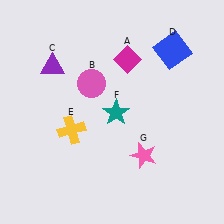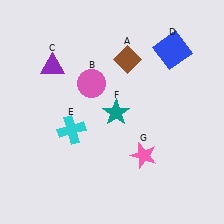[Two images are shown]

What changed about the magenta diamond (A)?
In Image 1, A is magenta. In Image 2, it changed to brown.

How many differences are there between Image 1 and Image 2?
There are 2 differences between the two images.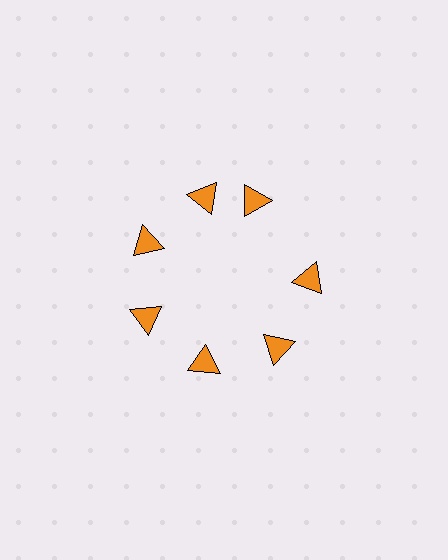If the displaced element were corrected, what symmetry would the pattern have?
It would have 7-fold rotational symmetry — the pattern would map onto itself every 51 degrees.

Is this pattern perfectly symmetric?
No. The 7 orange triangles are arranged in a ring, but one element near the 1 o'clock position is rotated out of alignment along the ring, breaking the 7-fold rotational symmetry.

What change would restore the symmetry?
The symmetry would be restored by rotating it back into even spacing with its neighbors so that all 7 triangles sit at equal angles and equal distance from the center.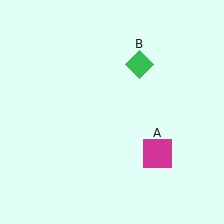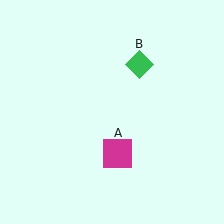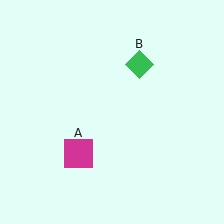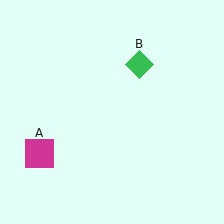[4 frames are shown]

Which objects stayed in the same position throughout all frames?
Green diamond (object B) remained stationary.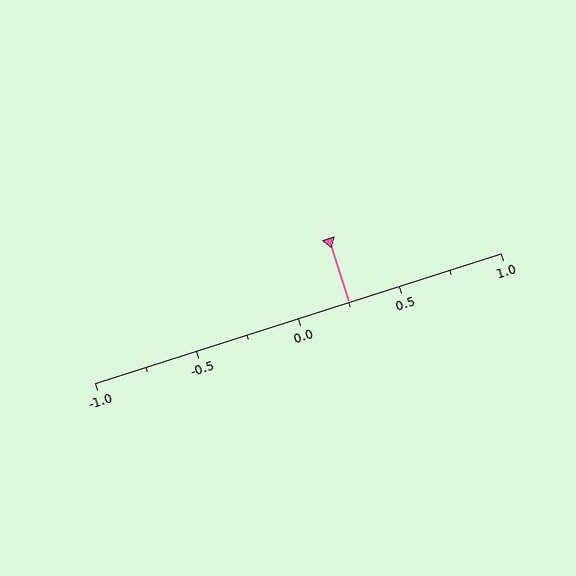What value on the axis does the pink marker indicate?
The marker indicates approximately 0.25.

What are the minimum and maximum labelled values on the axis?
The axis runs from -1.0 to 1.0.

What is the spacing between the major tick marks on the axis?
The major ticks are spaced 0.5 apart.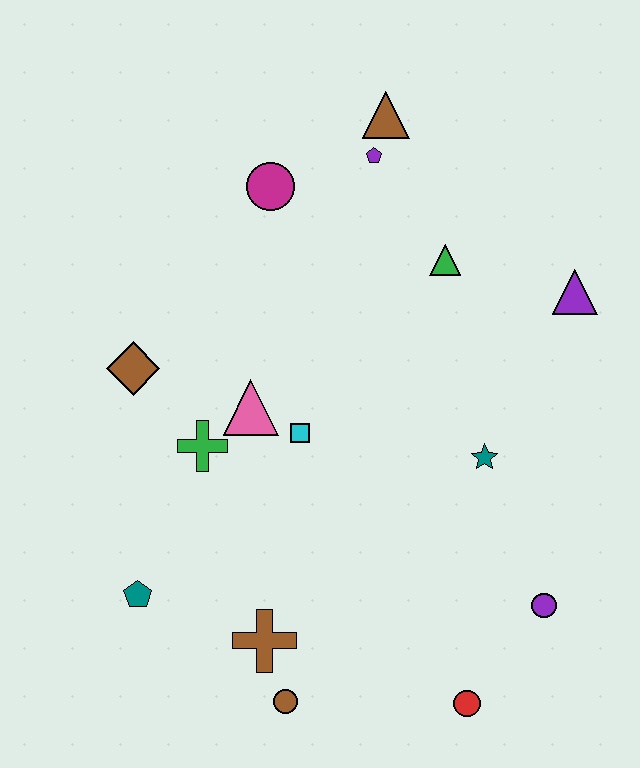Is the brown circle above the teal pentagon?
No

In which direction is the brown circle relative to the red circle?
The brown circle is to the left of the red circle.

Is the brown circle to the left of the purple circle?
Yes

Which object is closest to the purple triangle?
The green triangle is closest to the purple triangle.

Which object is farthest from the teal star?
The teal pentagon is farthest from the teal star.